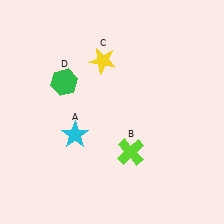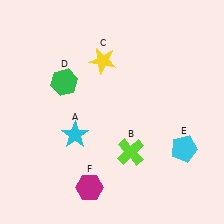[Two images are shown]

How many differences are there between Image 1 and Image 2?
There are 2 differences between the two images.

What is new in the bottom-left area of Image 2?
A magenta hexagon (F) was added in the bottom-left area of Image 2.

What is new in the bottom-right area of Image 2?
A cyan pentagon (E) was added in the bottom-right area of Image 2.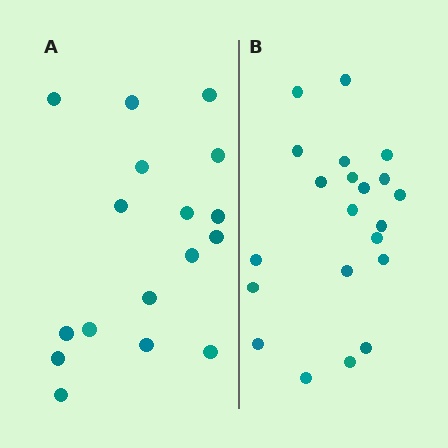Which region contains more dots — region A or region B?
Region B (the right region) has more dots.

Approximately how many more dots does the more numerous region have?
Region B has about 4 more dots than region A.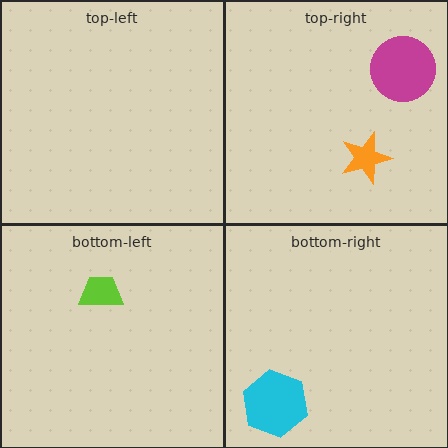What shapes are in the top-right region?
The magenta circle, the orange star.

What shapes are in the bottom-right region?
The cyan hexagon.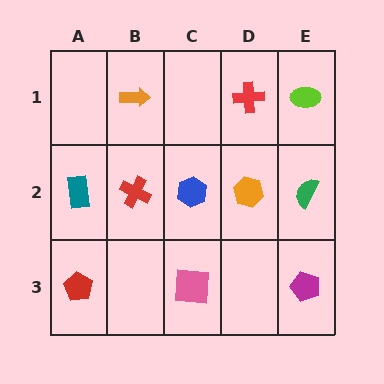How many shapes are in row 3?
3 shapes.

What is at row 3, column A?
A red pentagon.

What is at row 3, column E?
A magenta pentagon.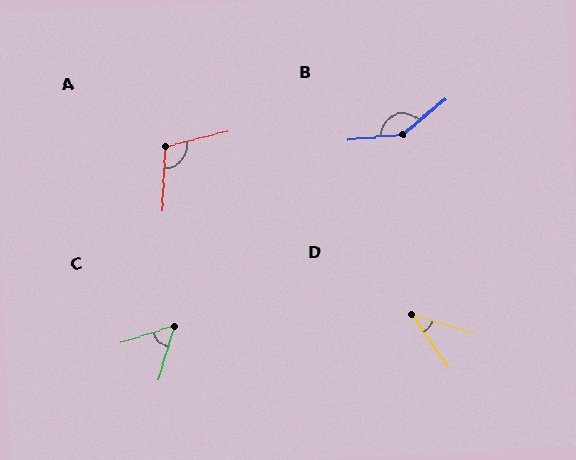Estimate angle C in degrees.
Approximately 55 degrees.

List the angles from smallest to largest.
D (39°), C (55°), A (107°), B (146°).